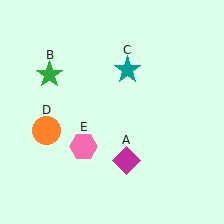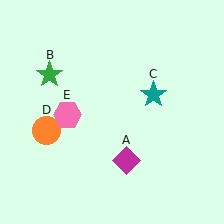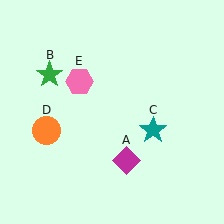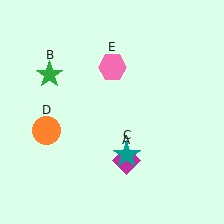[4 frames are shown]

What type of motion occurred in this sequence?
The teal star (object C), pink hexagon (object E) rotated clockwise around the center of the scene.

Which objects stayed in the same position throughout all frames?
Magenta diamond (object A) and green star (object B) and orange circle (object D) remained stationary.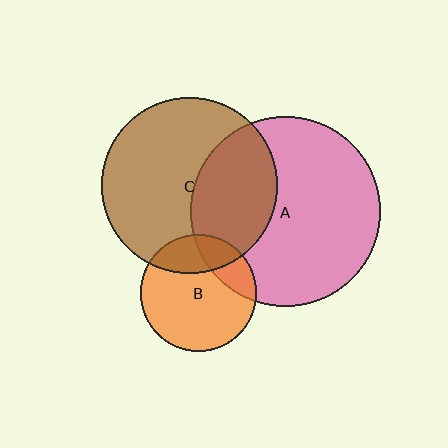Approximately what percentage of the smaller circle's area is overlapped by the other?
Approximately 35%.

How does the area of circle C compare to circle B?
Approximately 2.3 times.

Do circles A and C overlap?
Yes.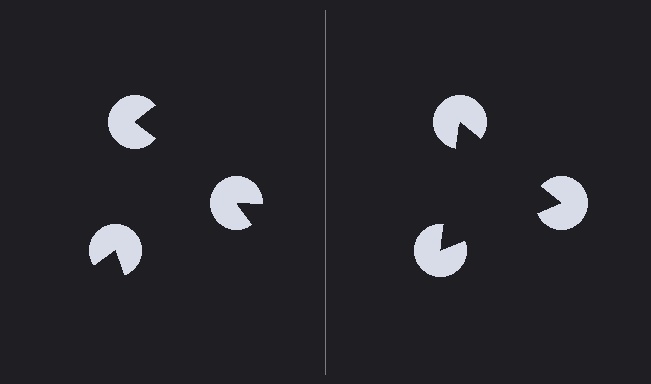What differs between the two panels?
The pac-man discs are positioned identically on both sides; only the wedge orientations differ. On the right they align to a triangle; on the left they are misaligned.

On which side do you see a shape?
An illusory triangle appears on the right side. On the left side the wedge cuts are rotated, so no coherent shape forms.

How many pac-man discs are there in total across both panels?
6 — 3 on each side.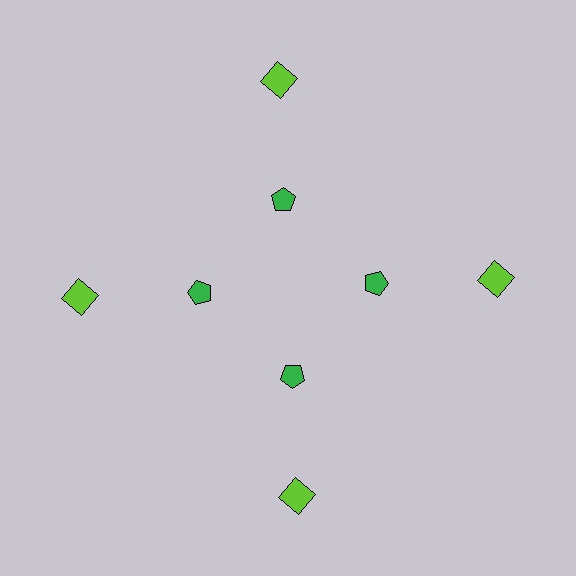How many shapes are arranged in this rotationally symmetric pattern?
There are 8 shapes, arranged in 4 groups of 2.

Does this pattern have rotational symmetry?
Yes, this pattern has 4-fold rotational symmetry. It looks the same after rotating 90 degrees around the center.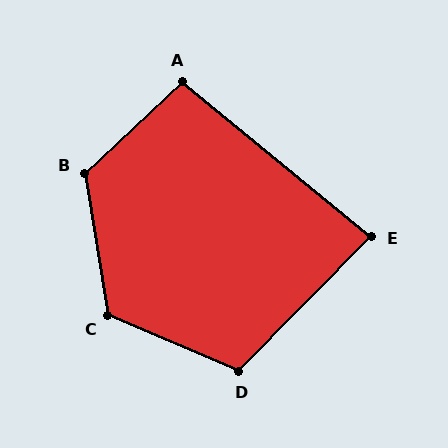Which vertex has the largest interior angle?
B, at approximately 124 degrees.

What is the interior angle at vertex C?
Approximately 122 degrees (obtuse).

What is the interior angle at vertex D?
Approximately 112 degrees (obtuse).